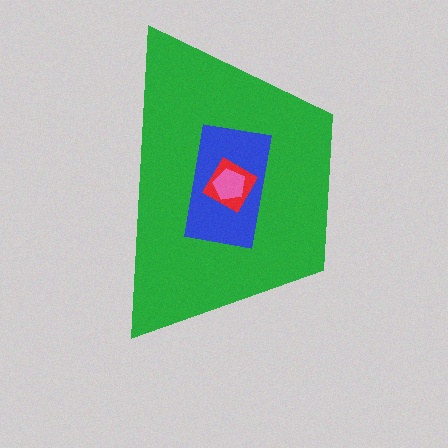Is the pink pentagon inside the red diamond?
Yes.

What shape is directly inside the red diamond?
The pink pentagon.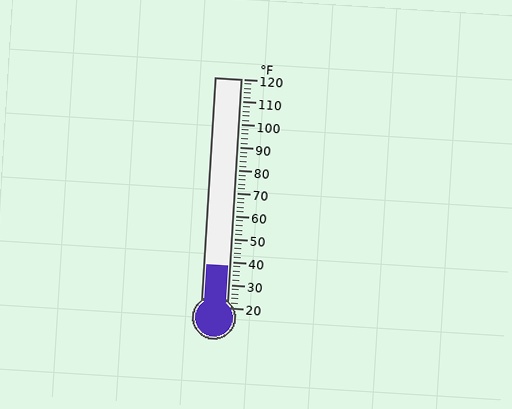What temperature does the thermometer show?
The thermometer shows approximately 38°F.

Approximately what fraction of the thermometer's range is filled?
The thermometer is filled to approximately 20% of its range.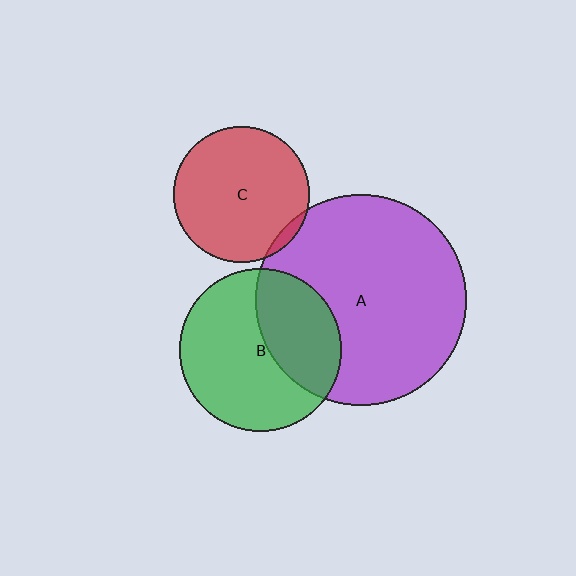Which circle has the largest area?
Circle A (purple).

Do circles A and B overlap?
Yes.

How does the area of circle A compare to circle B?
Approximately 1.7 times.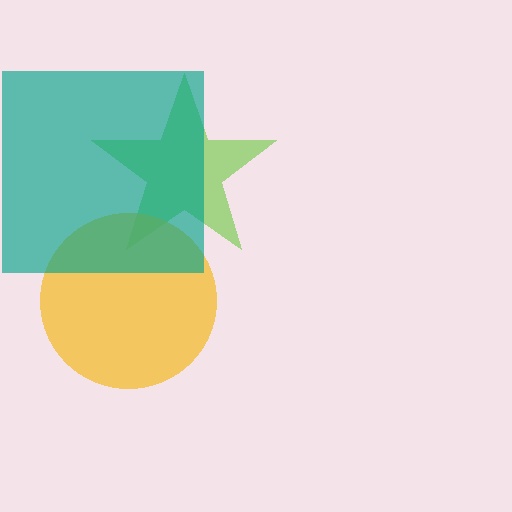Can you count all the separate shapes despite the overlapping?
Yes, there are 3 separate shapes.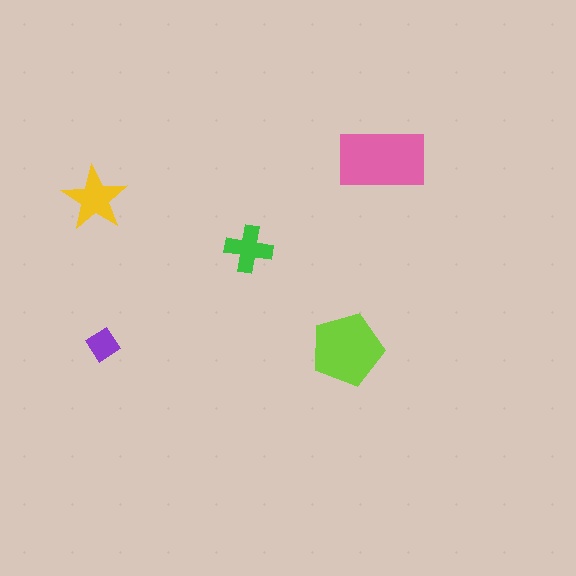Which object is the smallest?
The purple diamond.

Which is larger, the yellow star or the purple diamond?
The yellow star.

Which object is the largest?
The pink rectangle.